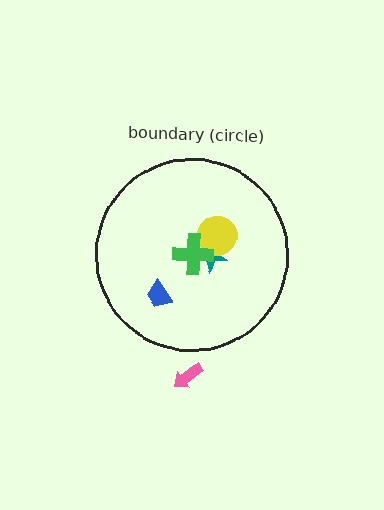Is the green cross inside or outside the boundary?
Inside.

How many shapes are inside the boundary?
4 inside, 1 outside.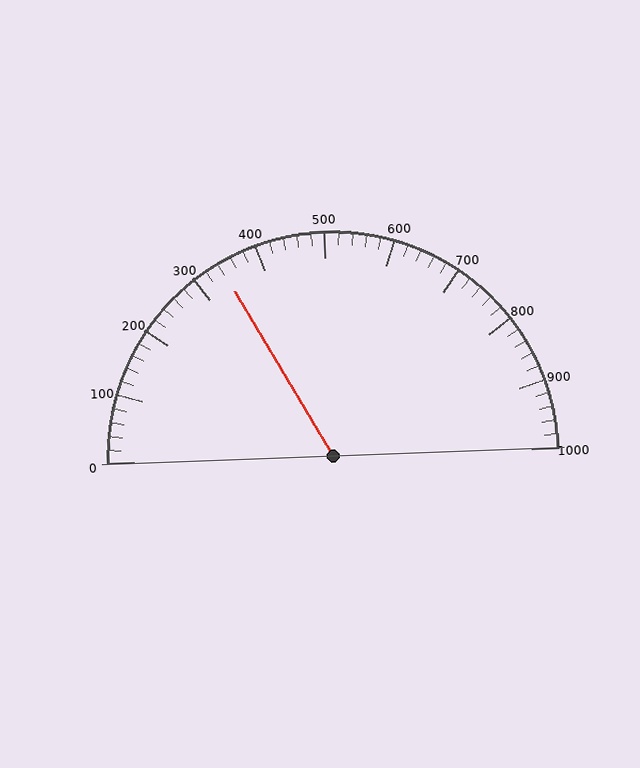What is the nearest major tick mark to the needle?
The nearest major tick mark is 300.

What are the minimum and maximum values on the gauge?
The gauge ranges from 0 to 1000.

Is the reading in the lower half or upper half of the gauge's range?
The reading is in the lower half of the range (0 to 1000).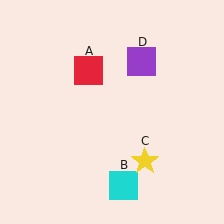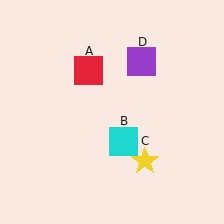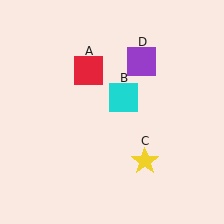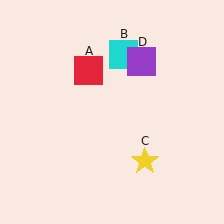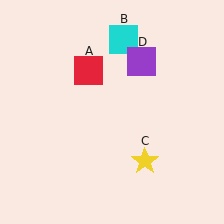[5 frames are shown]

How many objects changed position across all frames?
1 object changed position: cyan square (object B).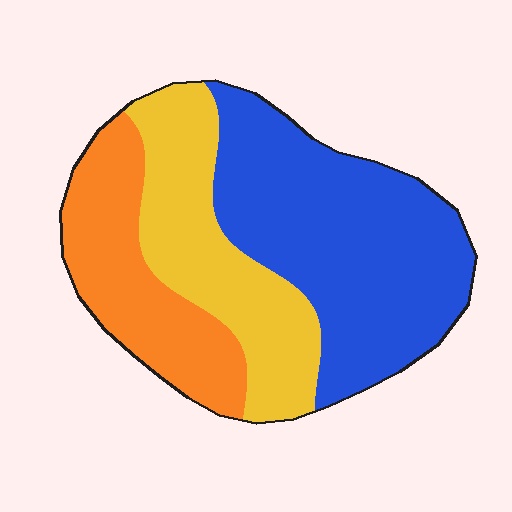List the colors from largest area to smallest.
From largest to smallest: blue, yellow, orange.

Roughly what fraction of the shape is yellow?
Yellow takes up about one quarter (1/4) of the shape.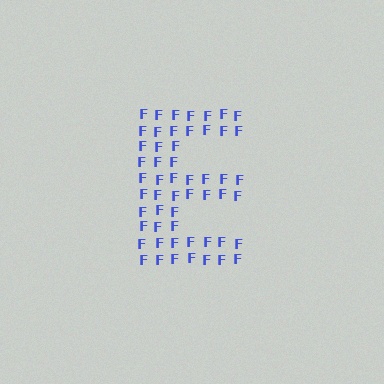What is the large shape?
The large shape is the letter E.